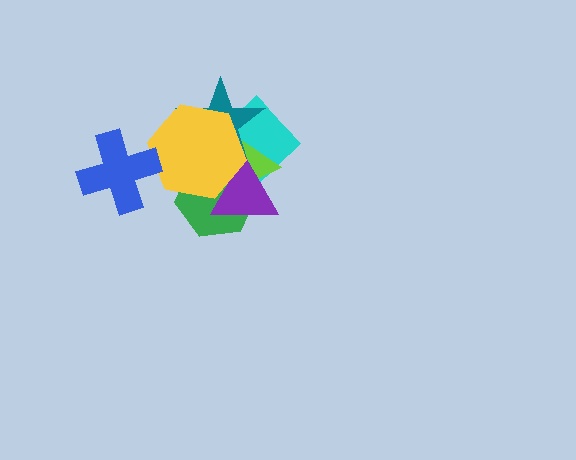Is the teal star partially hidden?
Yes, it is partially covered by another shape.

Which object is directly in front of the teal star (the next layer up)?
The purple triangle is directly in front of the teal star.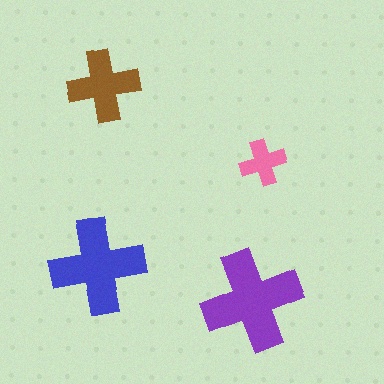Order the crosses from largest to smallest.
the purple one, the blue one, the brown one, the pink one.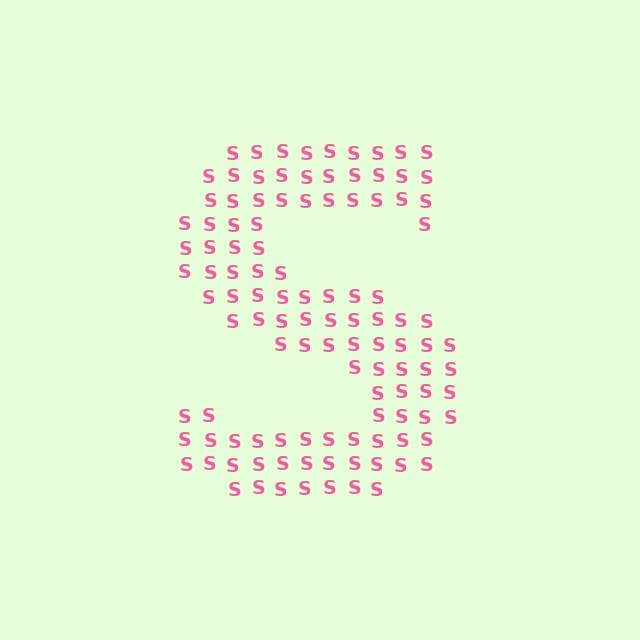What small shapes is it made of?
It is made of small letter S's.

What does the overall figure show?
The overall figure shows the letter S.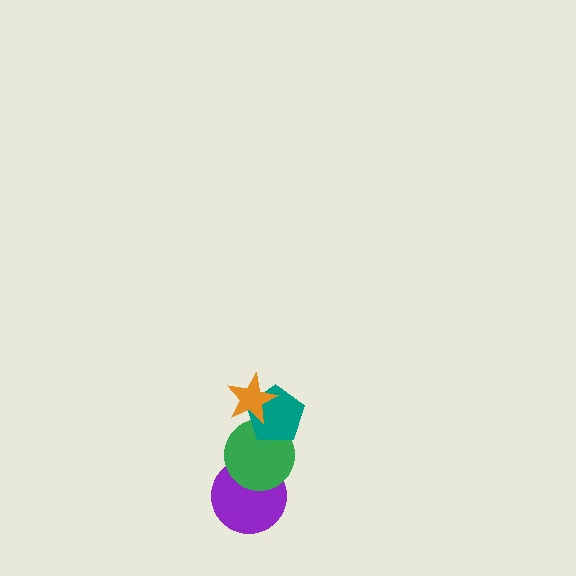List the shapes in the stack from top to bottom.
From top to bottom: the orange star, the teal pentagon, the green circle, the purple circle.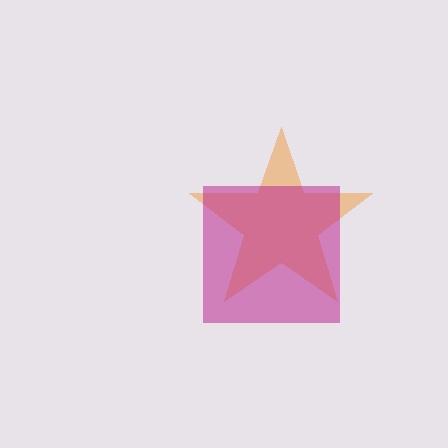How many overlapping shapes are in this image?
There are 2 overlapping shapes in the image.